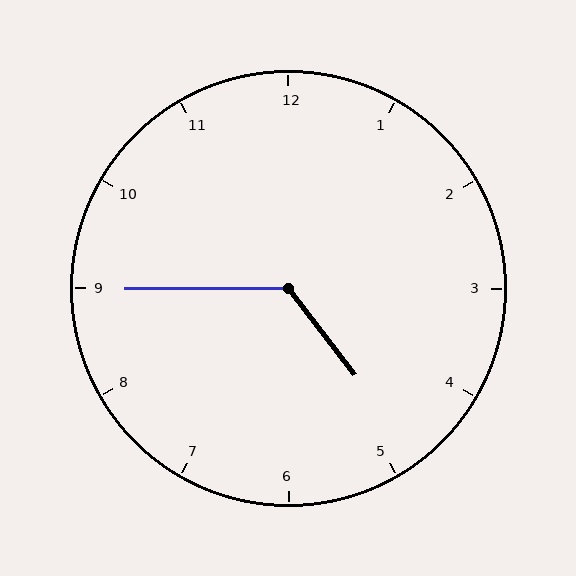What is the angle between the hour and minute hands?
Approximately 128 degrees.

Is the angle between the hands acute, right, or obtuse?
It is obtuse.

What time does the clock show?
4:45.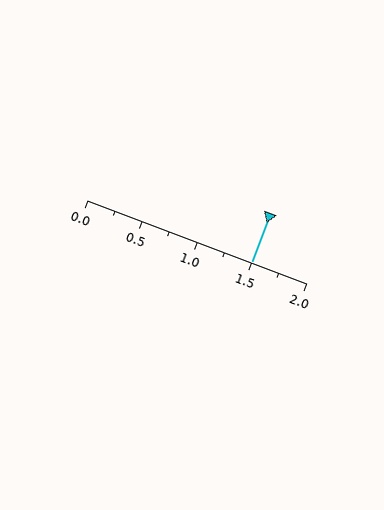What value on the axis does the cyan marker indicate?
The marker indicates approximately 1.5.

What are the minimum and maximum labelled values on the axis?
The axis runs from 0.0 to 2.0.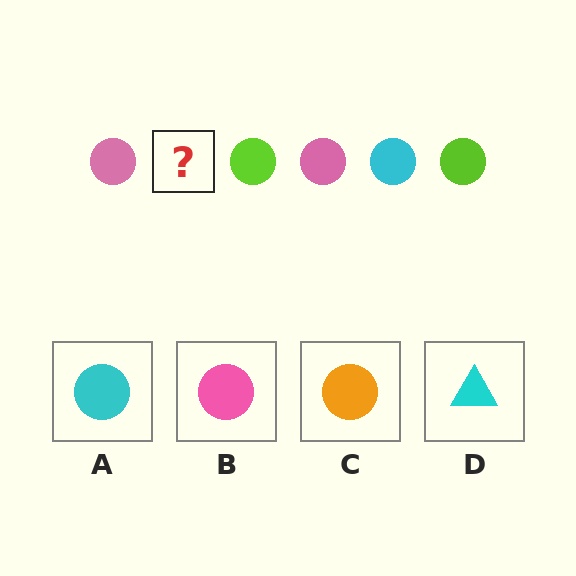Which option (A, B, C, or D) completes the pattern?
A.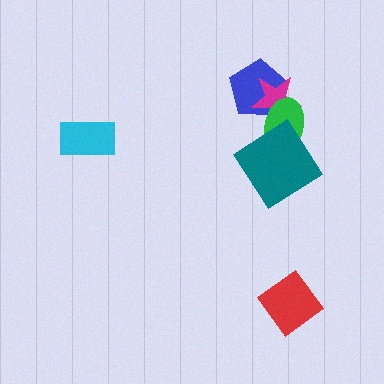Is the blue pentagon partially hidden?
Yes, it is partially covered by another shape.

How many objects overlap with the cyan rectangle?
0 objects overlap with the cyan rectangle.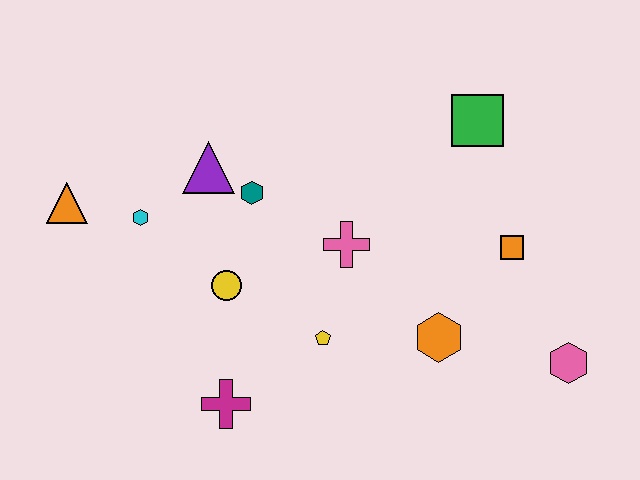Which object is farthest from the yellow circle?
The pink hexagon is farthest from the yellow circle.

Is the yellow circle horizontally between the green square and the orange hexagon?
No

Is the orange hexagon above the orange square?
No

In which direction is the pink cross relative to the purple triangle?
The pink cross is to the right of the purple triangle.